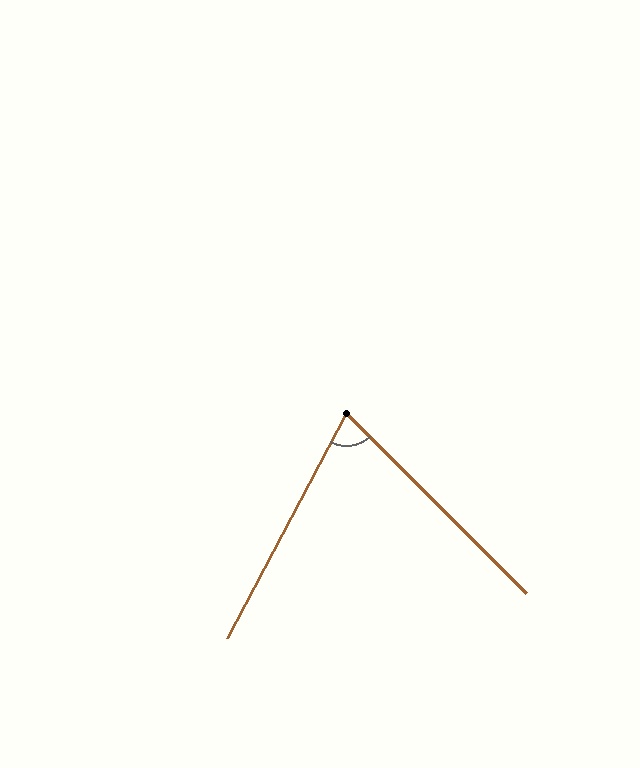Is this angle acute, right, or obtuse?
It is acute.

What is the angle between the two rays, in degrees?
Approximately 73 degrees.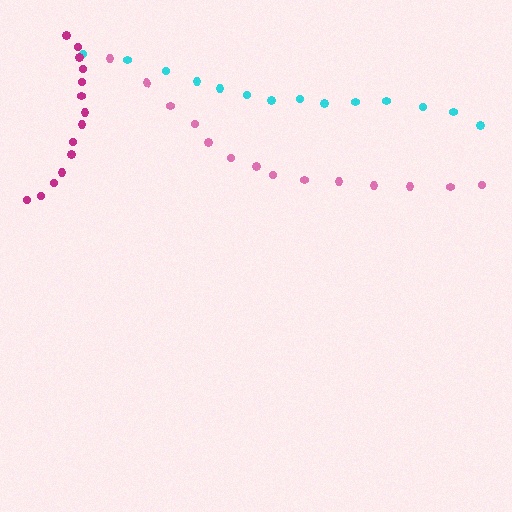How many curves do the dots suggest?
There are 3 distinct paths.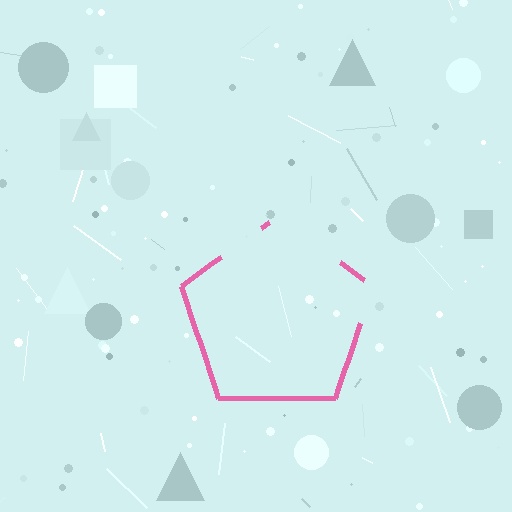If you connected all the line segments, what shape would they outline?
They would outline a pentagon.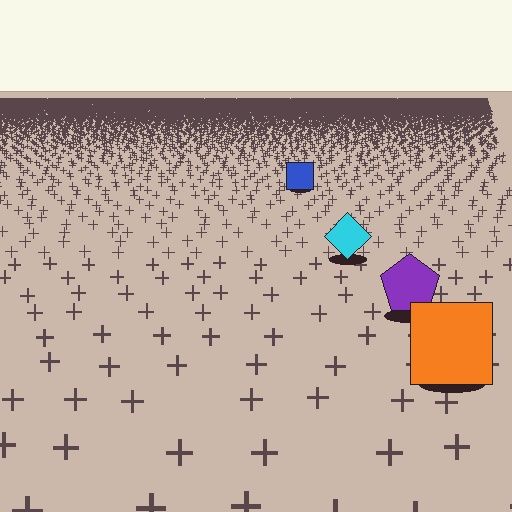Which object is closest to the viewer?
The orange square is closest. The texture marks near it are larger and more spread out.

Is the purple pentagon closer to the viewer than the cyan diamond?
Yes. The purple pentagon is closer — you can tell from the texture gradient: the ground texture is coarser near it.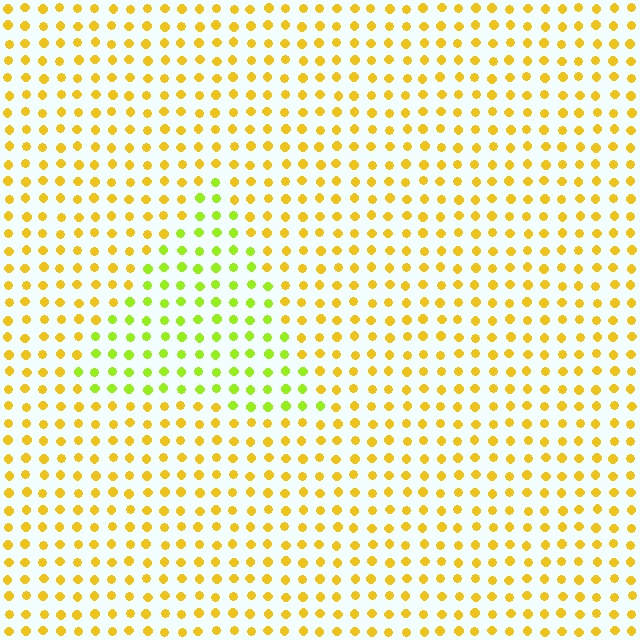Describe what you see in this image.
The image is filled with small yellow elements in a uniform arrangement. A triangle-shaped region is visible where the elements are tinted to a slightly different hue, forming a subtle color boundary.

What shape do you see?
I see a triangle.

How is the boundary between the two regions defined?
The boundary is defined purely by a slight shift in hue (about 38 degrees). Spacing, size, and orientation are identical on both sides.